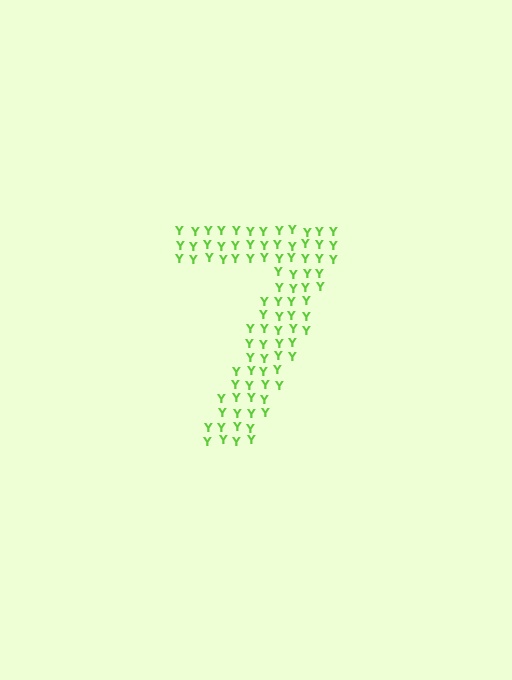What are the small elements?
The small elements are letter Y's.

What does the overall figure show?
The overall figure shows the digit 7.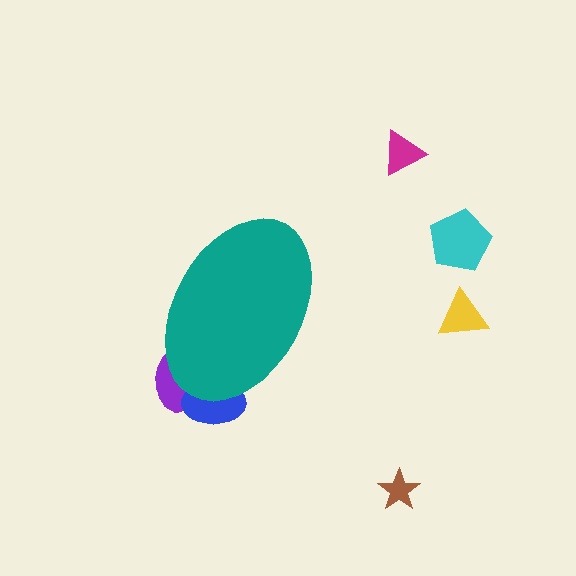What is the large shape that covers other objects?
A teal ellipse.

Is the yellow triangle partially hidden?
No, the yellow triangle is fully visible.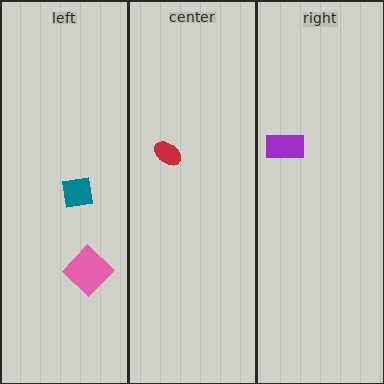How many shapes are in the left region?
2.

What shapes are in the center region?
The red ellipse.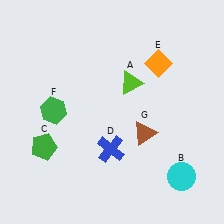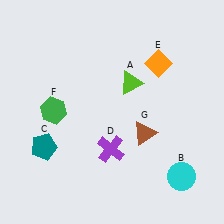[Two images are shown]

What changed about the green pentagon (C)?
In Image 1, C is green. In Image 2, it changed to teal.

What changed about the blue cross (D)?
In Image 1, D is blue. In Image 2, it changed to purple.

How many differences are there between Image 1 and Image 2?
There are 2 differences between the two images.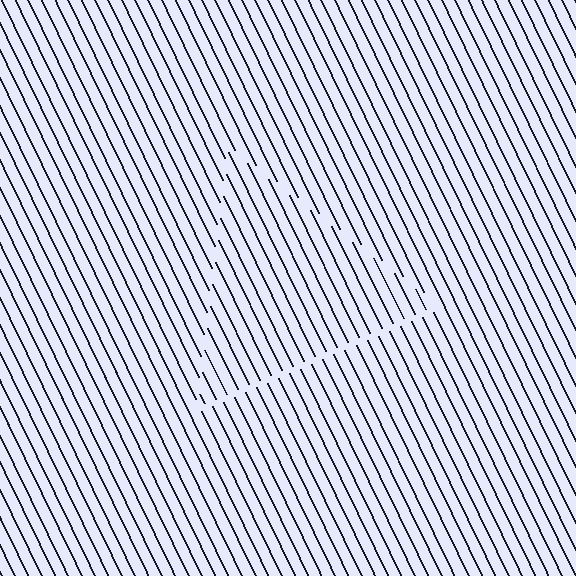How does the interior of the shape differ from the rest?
The interior of the shape contains the same grating, shifted by half a period — the contour is defined by the phase discontinuity where line-ends from the inner and outer gratings abut.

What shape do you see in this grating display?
An illusory triangle. The interior of the shape contains the same grating, shifted by half a period — the contour is defined by the phase discontinuity where line-ends from the inner and outer gratings abut.